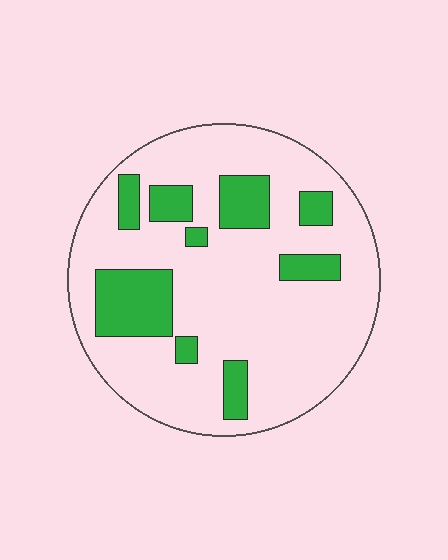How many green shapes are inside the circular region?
9.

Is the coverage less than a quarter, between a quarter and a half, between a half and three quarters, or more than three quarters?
Less than a quarter.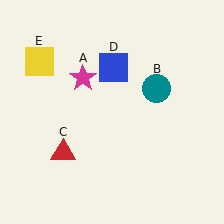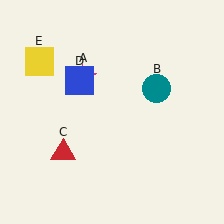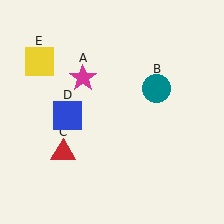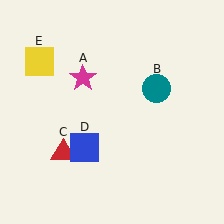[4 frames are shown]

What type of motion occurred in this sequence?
The blue square (object D) rotated counterclockwise around the center of the scene.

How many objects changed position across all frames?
1 object changed position: blue square (object D).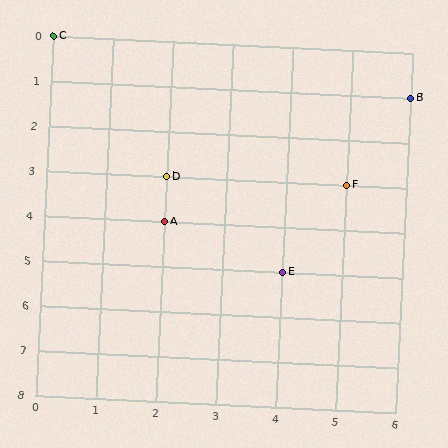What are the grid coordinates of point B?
Point B is at grid coordinates (6, 1).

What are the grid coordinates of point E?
Point E is at grid coordinates (4, 5).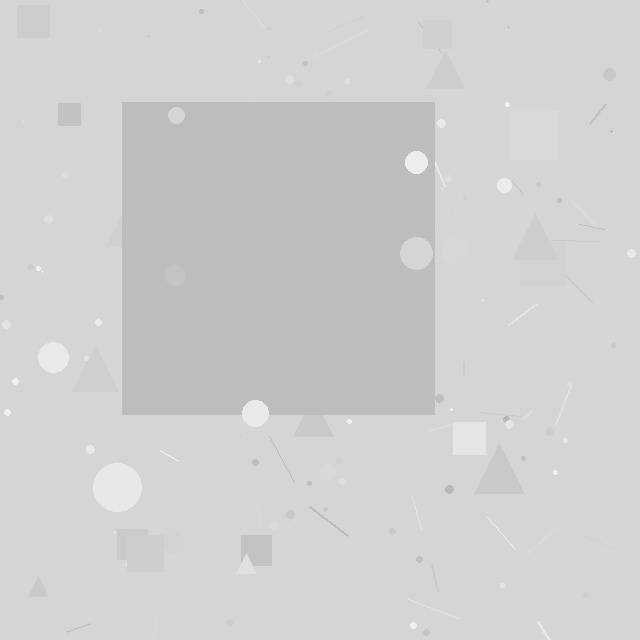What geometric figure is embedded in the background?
A square is embedded in the background.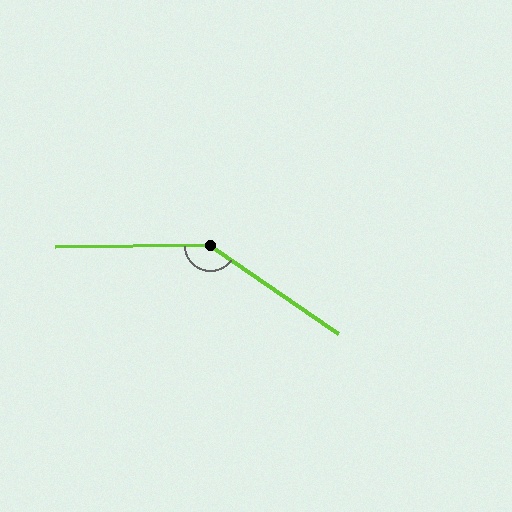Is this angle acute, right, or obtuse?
It is obtuse.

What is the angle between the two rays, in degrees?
Approximately 145 degrees.